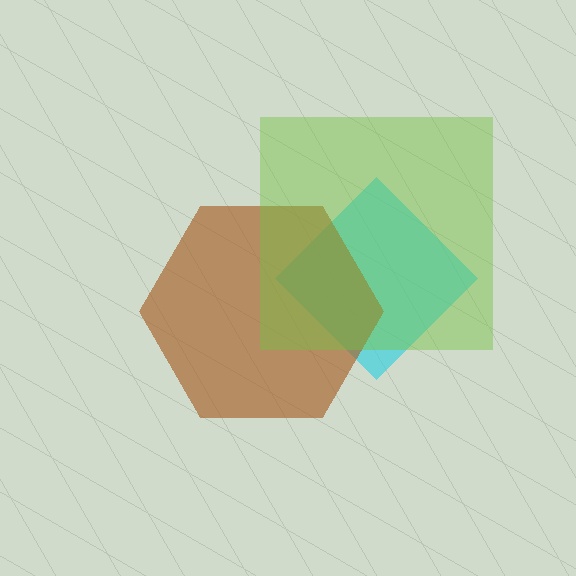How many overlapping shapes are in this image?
There are 3 overlapping shapes in the image.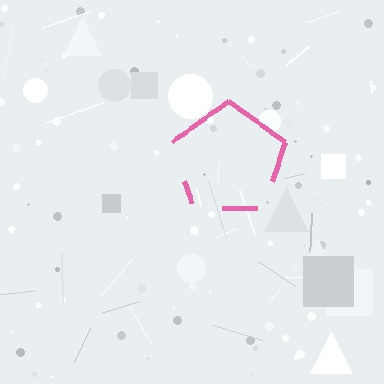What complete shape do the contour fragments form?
The contour fragments form a pentagon.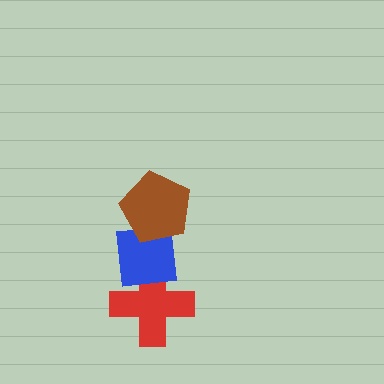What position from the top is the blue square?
The blue square is 2nd from the top.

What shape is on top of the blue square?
The brown pentagon is on top of the blue square.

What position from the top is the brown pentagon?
The brown pentagon is 1st from the top.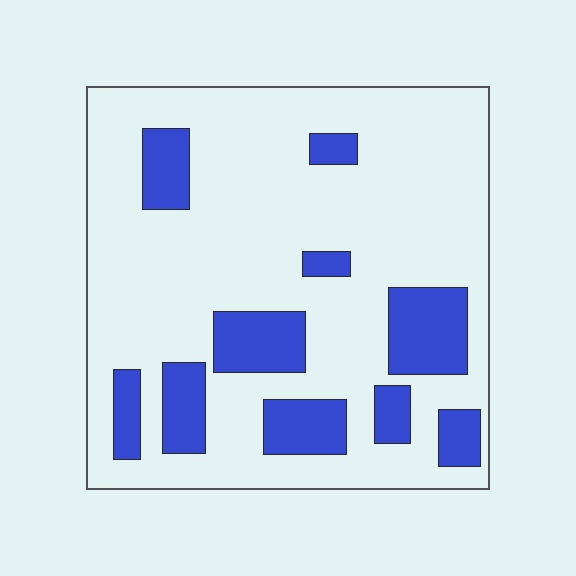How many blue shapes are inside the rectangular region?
10.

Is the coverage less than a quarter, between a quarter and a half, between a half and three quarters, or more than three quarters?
Less than a quarter.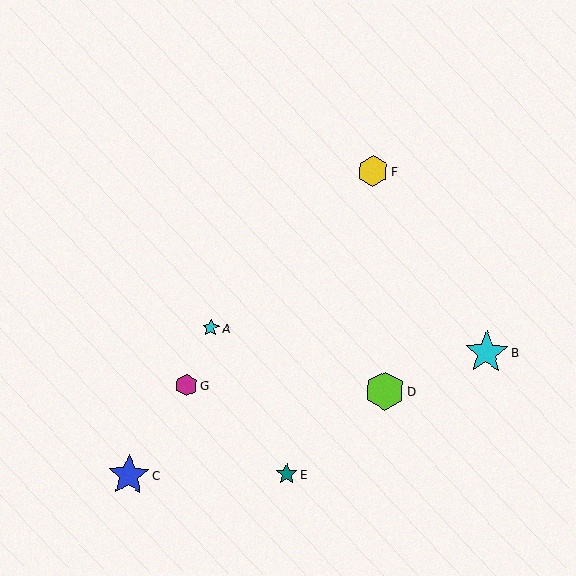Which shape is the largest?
The cyan star (labeled B) is the largest.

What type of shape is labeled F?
Shape F is a yellow hexagon.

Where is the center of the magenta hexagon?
The center of the magenta hexagon is at (187, 385).